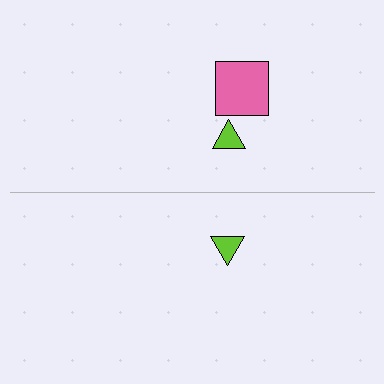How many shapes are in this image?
There are 3 shapes in this image.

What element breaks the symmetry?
A pink square is missing from the bottom side.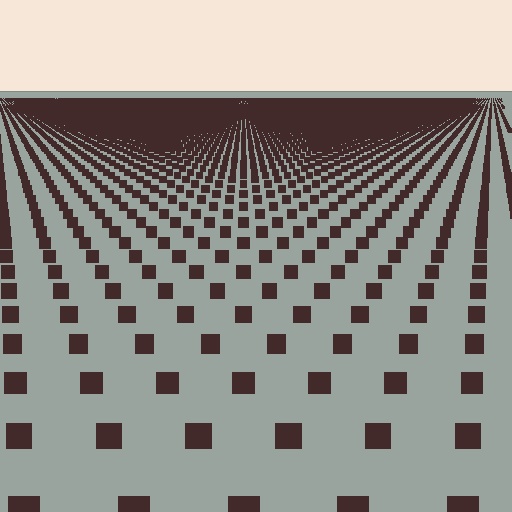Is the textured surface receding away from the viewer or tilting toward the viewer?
The surface is receding away from the viewer. Texture elements get smaller and denser toward the top.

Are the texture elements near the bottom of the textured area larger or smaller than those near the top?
Larger. Near the bottom, elements are closer to the viewer and appear at a bigger on-screen size.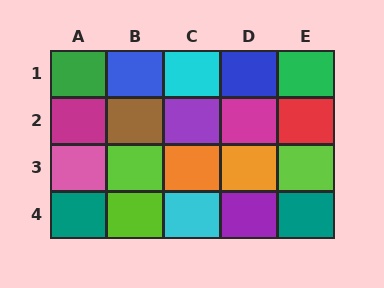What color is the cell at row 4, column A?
Teal.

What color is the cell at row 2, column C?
Purple.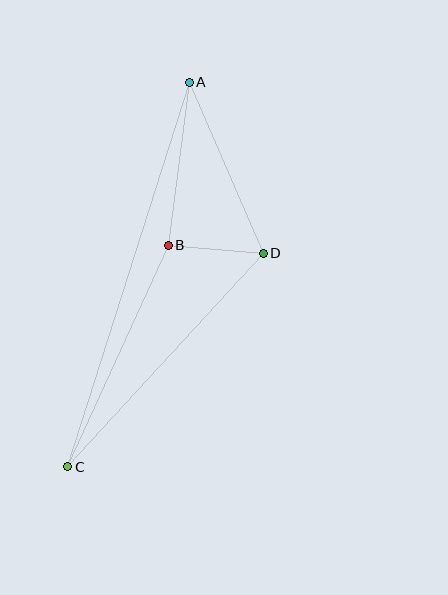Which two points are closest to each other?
Points B and D are closest to each other.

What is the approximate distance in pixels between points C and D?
The distance between C and D is approximately 290 pixels.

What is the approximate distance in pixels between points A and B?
The distance between A and B is approximately 164 pixels.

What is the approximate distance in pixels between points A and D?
The distance between A and D is approximately 186 pixels.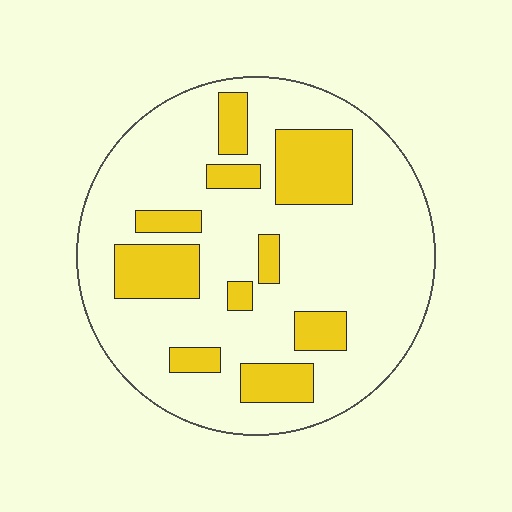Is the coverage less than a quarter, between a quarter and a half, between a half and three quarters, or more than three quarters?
Less than a quarter.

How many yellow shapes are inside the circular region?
10.